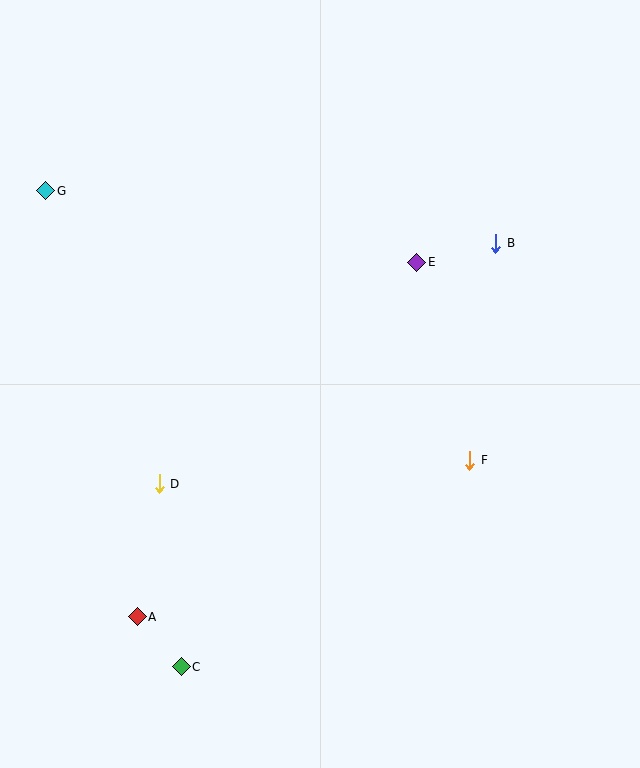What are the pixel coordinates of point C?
Point C is at (181, 667).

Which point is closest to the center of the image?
Point E at (417, 262) is closest to the center.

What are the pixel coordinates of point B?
Point B is at (496, 243).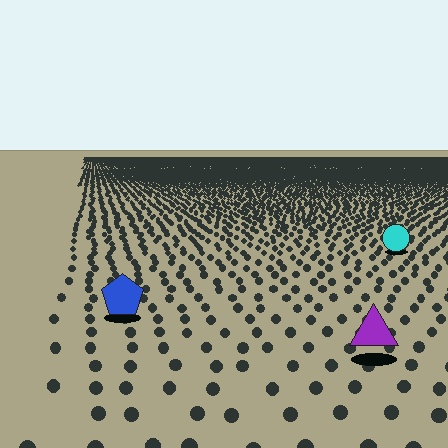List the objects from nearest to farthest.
From nearest to farthest: the purple triangle, the blue pentagon, the cyan circle.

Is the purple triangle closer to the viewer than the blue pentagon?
Yes. The purple triangle is closer — you can tell from the texture gradient: the ground texture is coarser near it.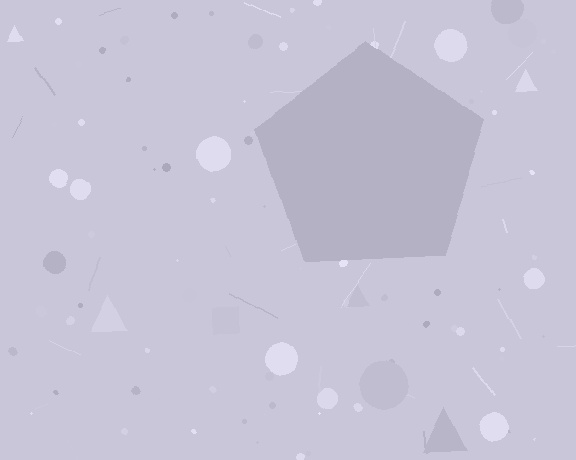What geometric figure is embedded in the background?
A pentagon is embedded in the background.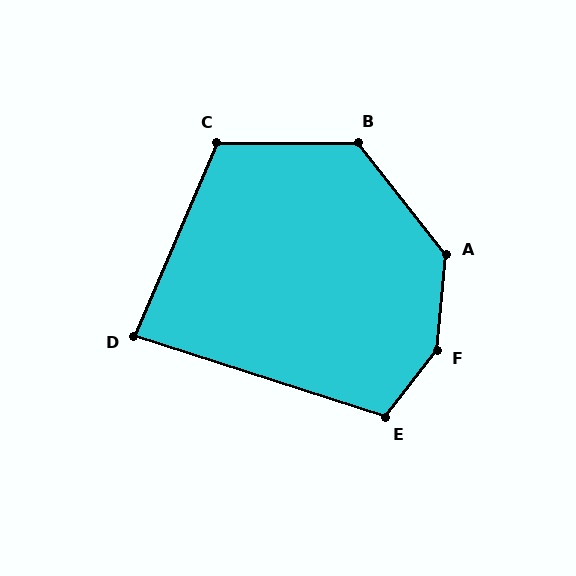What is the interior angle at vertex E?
Approximately 110 degrees (obtuse).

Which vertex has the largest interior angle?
F, at approximately 148 degrees.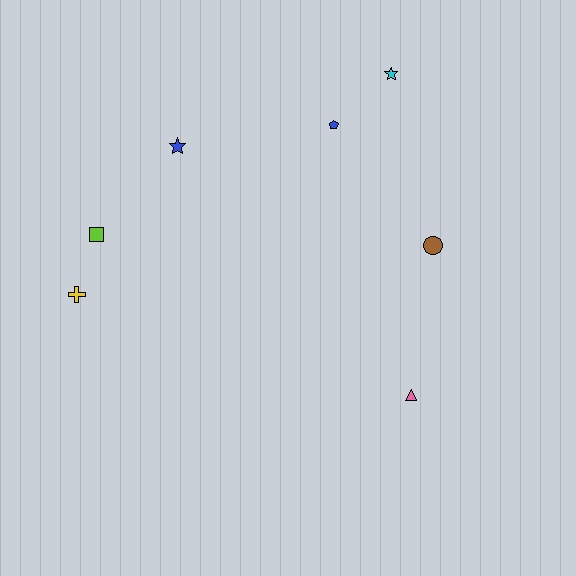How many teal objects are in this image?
There are no teal objects.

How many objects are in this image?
There are 7 objects.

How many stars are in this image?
There are 2 stars.